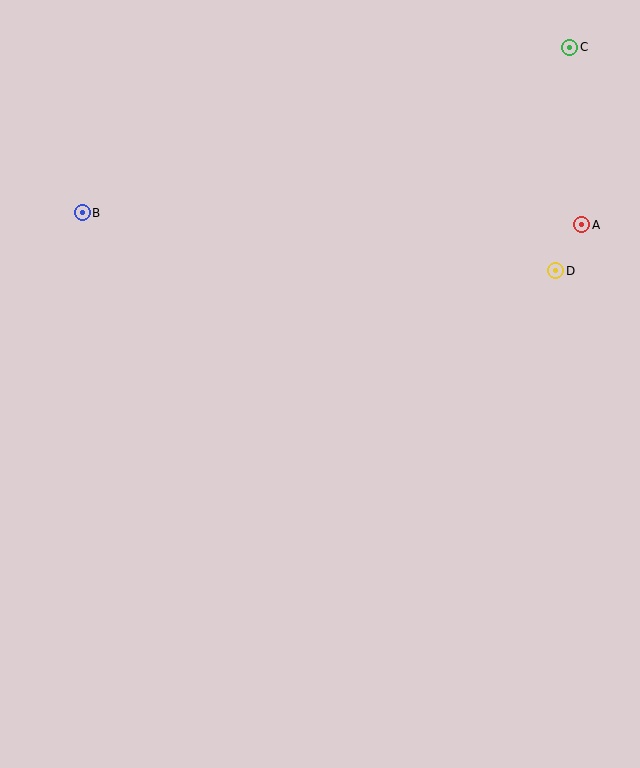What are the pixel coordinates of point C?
Point C is at (570, 47).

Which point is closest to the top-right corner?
Point C is closest to the top-right corner.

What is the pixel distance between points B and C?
The distance between B and C is 515 pixels.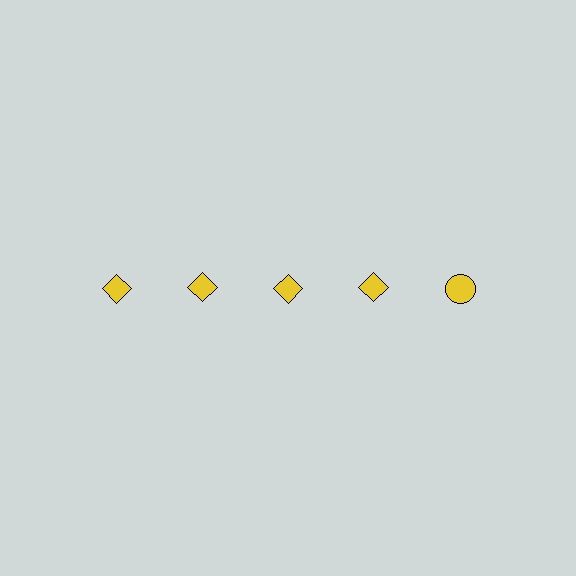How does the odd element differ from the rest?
It has a different shape: circle instead of diamond.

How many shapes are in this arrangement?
There are 5 shapes arranged in a grid pattern.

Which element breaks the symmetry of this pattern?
The yellow circle in the top row, rightmost column breaks the symmetry. All other shapes are yellow diamonds.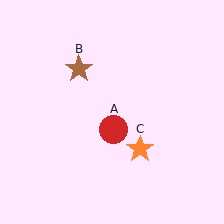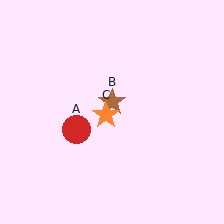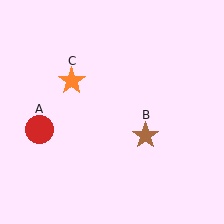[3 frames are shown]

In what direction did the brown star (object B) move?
The brown star (object B) moved down and to the right.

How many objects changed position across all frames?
3 objects changed position: red circle (object A), brown star (object B), orange star (object C).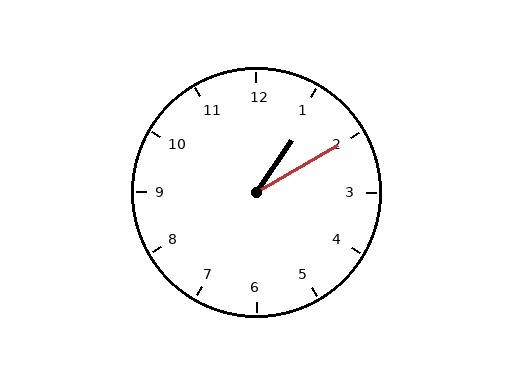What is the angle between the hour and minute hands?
Approximately 25 degrees.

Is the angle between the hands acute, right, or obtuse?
It is acute.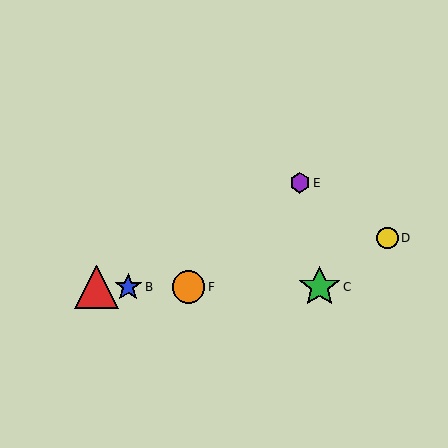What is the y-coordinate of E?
Object E is at y≈183.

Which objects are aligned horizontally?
Objects A, B, C, F are aligned horizontally.